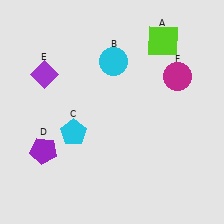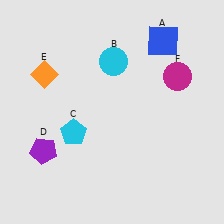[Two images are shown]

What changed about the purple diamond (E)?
In Image 1, E is purple. In Image 2, it changed to orange.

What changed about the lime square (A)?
In Image 1, A is lime. In Image 2, it changed to blue.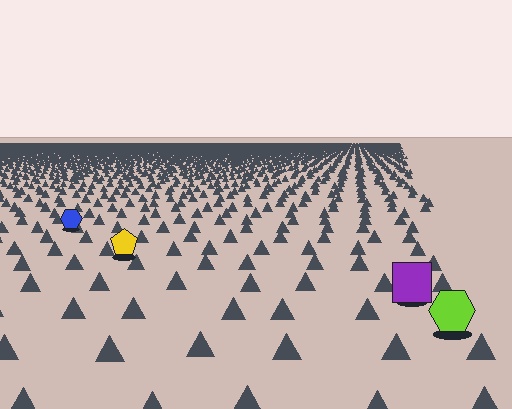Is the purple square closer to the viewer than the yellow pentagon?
Yes. The purple square is closer — you can tell from the texture gradient: the ground texture is coarser near it.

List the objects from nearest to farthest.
From nearest to farthest: the lime hexagon, the purple square, the yellow pentagon, the blue hexagon.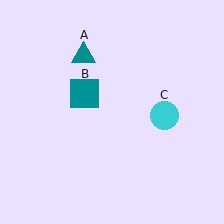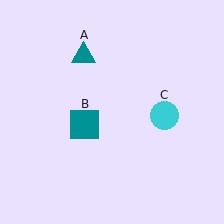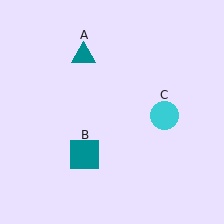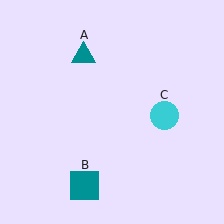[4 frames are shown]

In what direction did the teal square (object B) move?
The teal square (object B) moved down.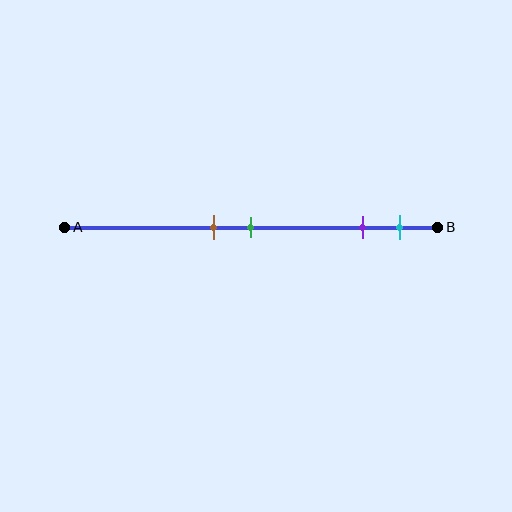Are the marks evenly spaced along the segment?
No, the marks are not evenly spaced.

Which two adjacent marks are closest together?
The brown and green marks are the closest adjacent pair.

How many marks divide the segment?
There are 4 marks dividing the segment.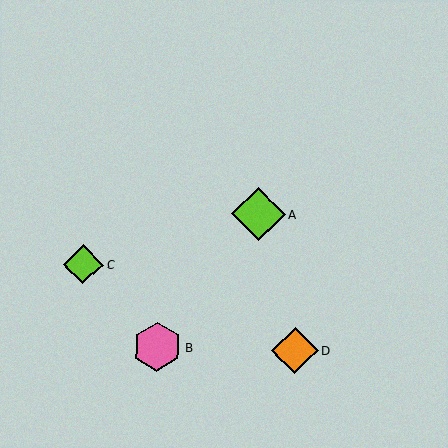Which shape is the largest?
The lime diamond (labeled A) is the largest.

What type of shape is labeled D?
Shape D is an orange diamond.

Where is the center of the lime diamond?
The center of the lime diamond is at (83, 264).